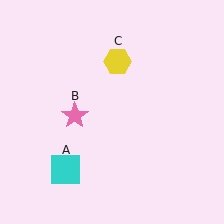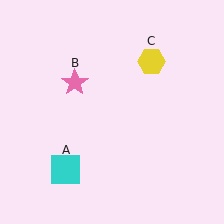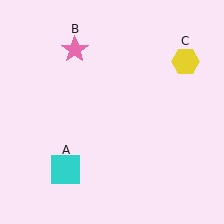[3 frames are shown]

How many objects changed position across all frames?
2 objects changed position: pink star (object B), yellow hexagon (object C).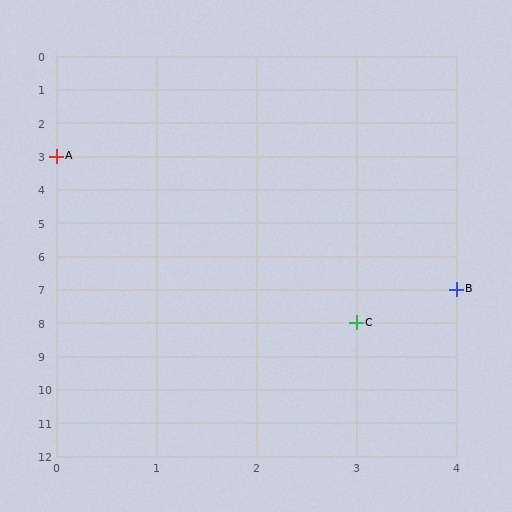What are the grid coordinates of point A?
Point A is at grid coordinates (0, 3).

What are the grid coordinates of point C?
Point C is at grid coordinates (3, 8).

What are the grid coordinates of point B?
Point B is at grid coordinates (4, 7).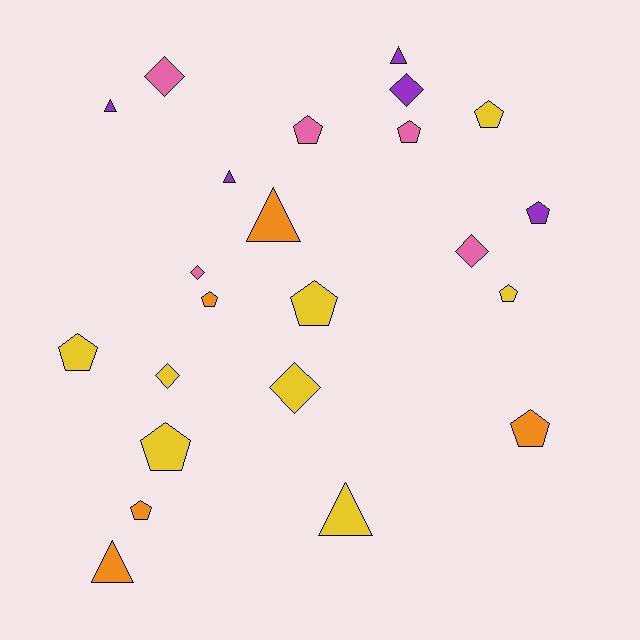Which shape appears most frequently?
Pentagon, with 11 objects.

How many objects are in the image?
There are 23 objects.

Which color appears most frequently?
Yellow, with 8 objects.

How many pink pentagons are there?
There are 2 pink pentagons.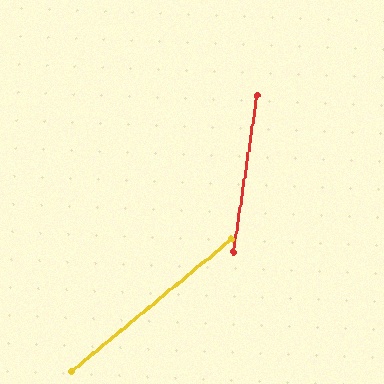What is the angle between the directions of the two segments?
Approximately 42 degrees.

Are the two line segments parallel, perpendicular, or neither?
Neither parallel nor perpendicular — they differ by about 42°.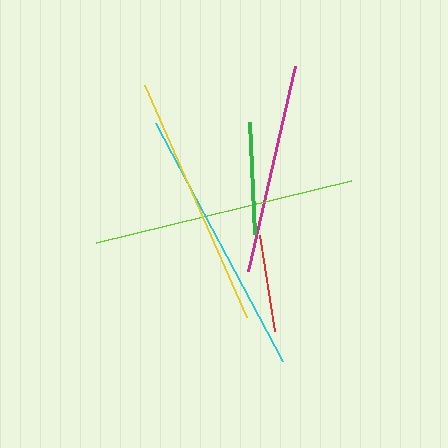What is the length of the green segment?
The green segment is approximately 112 pixels long.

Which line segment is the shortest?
The red line is the shortest at approximately 97 pixels.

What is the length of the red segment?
The red segment is approximately 97 pixels long.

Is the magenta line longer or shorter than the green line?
The magenta line is longer than the green line.